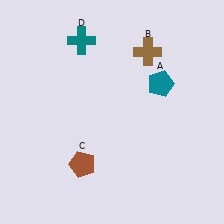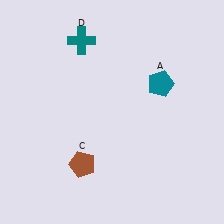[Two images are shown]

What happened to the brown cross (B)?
The brown cross (B) was removed in Image 2. It was in the top-right area of Image 1.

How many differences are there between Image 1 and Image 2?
There is 1 difference between the two images.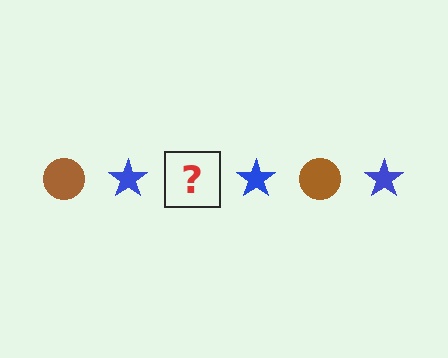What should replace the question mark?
The question mark should be replaced with a brown circle.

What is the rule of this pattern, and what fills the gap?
The rule is that the pattern alternates between brown circle and blue star. The gap should be filled with a brown circle.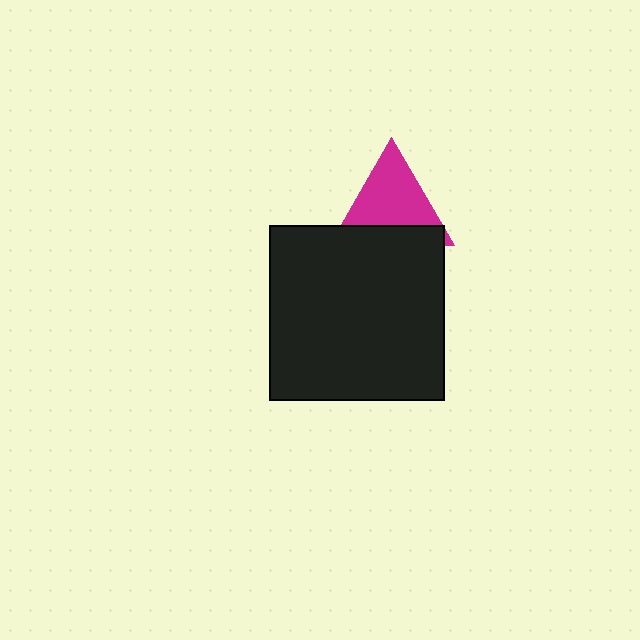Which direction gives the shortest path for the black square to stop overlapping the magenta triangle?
Moving down gives the shortest separation.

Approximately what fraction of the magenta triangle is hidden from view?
Roughly 32% of the magenta triangle is hidden behind the black square.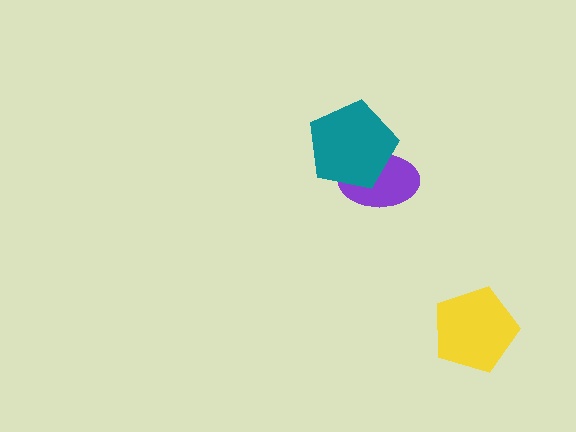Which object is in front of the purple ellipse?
The teal pentagon is in front of the purple ellipse.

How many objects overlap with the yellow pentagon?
0 objects overlap with the yellow pentagon.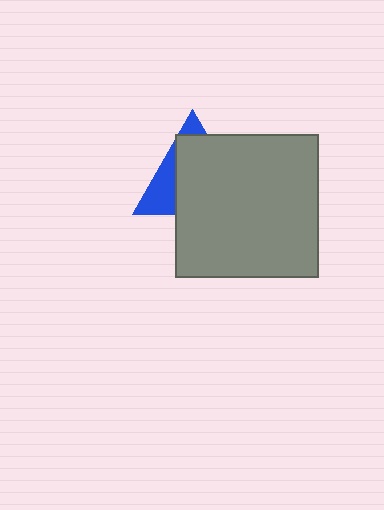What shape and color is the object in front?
The object in front is a gray square.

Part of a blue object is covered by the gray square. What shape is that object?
It is a triangle.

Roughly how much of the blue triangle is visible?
A small part of it is visible (roughly 31%).